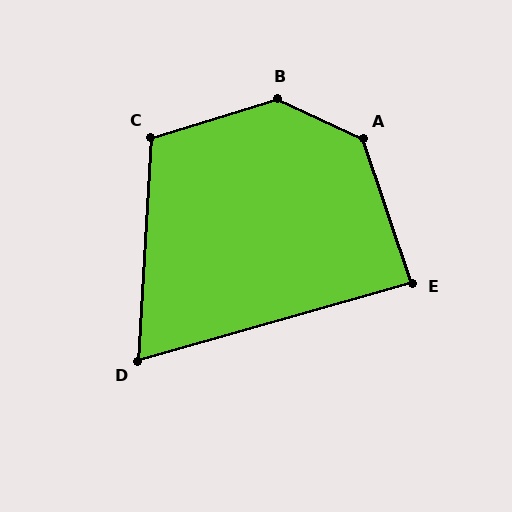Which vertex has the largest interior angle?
B, at approximately 138 degrees.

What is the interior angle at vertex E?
Approximately 87 degrees (approximately right).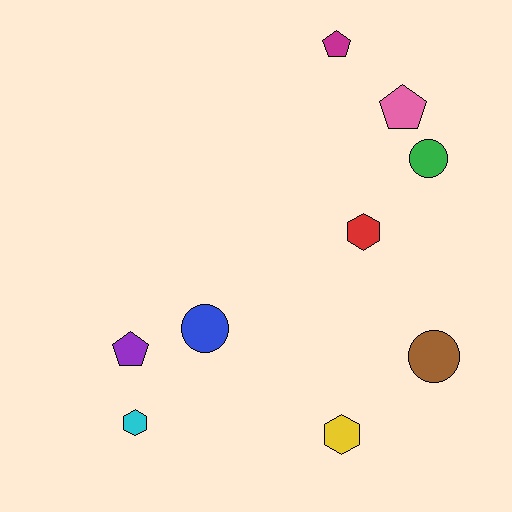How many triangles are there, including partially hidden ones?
There are no triangles.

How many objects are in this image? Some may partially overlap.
There are 9 objects.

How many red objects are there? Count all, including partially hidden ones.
There is 1 red object.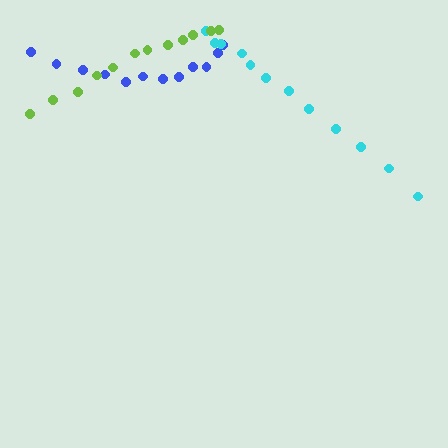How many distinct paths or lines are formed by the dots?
There are 3 distinct paths.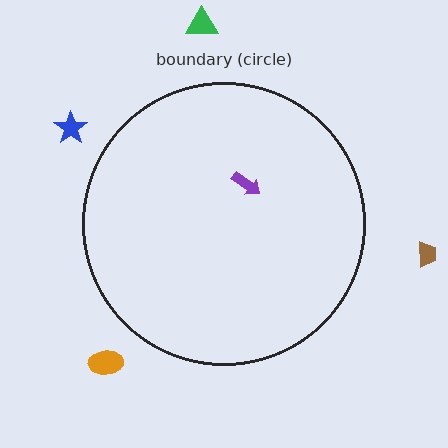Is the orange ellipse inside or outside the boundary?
Outside.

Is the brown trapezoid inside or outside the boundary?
Outside.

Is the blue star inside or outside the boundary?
Outside.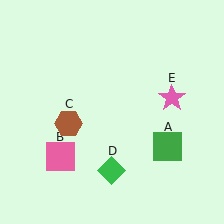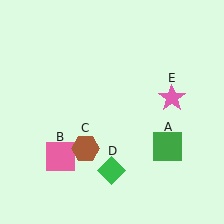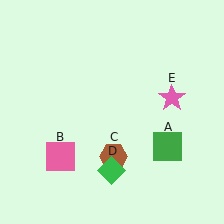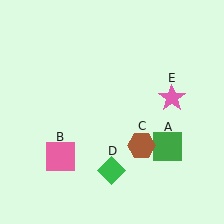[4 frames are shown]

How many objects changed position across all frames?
1 object changed position: brown hexagon (object C).